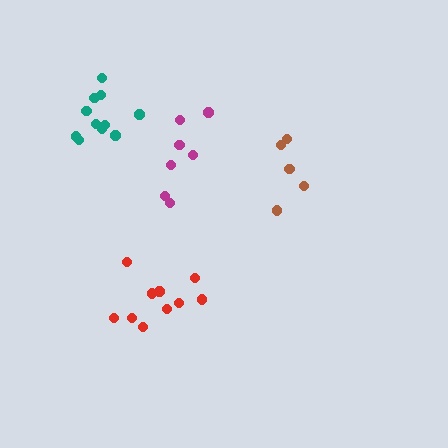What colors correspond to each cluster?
The clusters are colored: magenta, red, brown, teal.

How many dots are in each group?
Group 1: 7 dots, Group 2: 10 dots, Group 3: 5 dots, Group 4: 11 dots (33 total).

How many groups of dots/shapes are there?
There are 4 groups.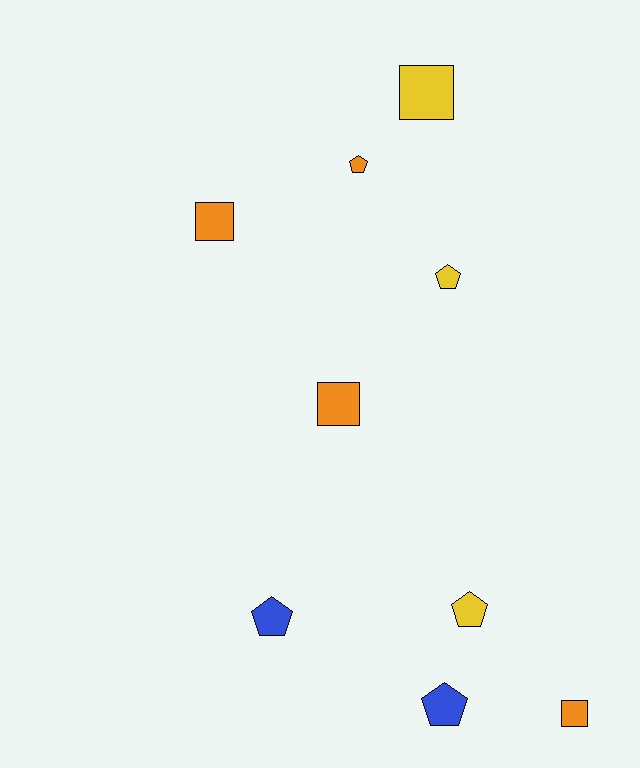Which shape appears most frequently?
Pentagon, with 5 objects.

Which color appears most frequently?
Orange, with 4 objects.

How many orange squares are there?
There are 3 orange squares.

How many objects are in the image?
There are 9 objects.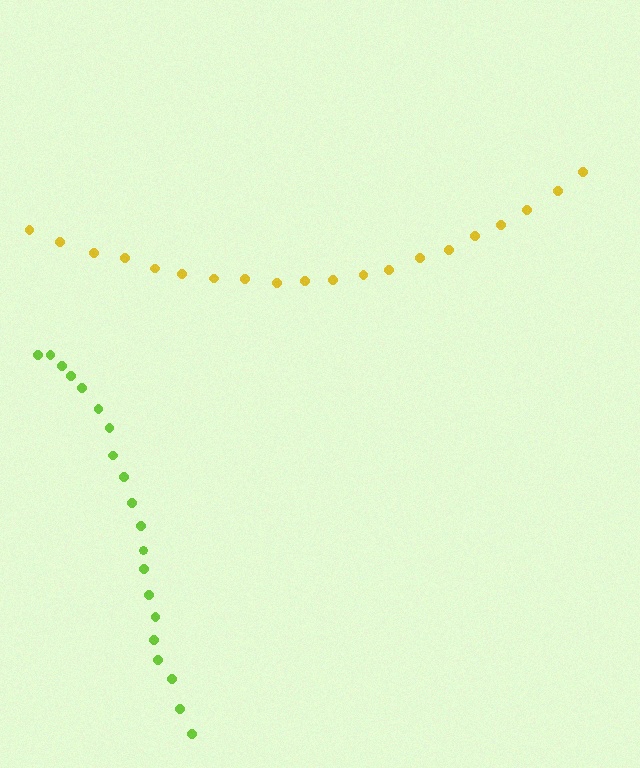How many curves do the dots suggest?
There are 2 distinct paths.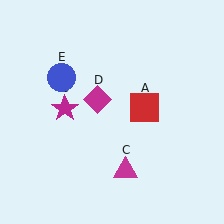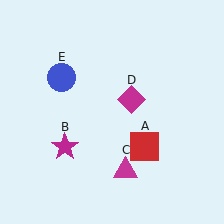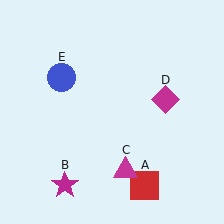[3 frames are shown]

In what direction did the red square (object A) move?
The red square (object A) moved down.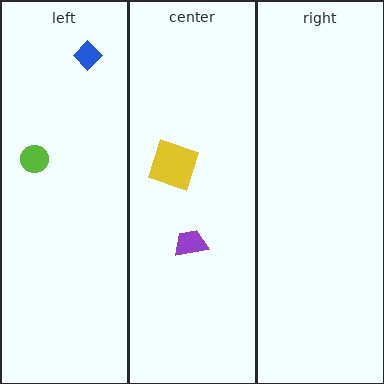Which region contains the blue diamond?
The left region.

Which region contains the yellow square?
The center region.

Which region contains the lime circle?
The left region.